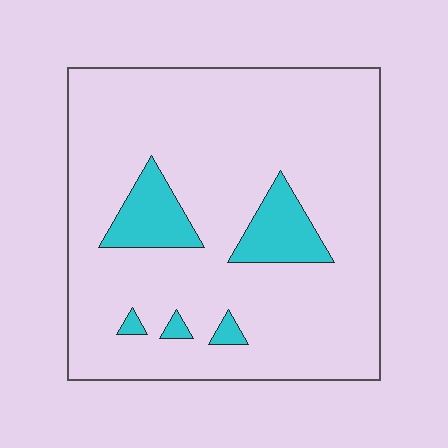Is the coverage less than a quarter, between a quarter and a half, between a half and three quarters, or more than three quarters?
Less than a quarter.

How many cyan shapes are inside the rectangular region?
5.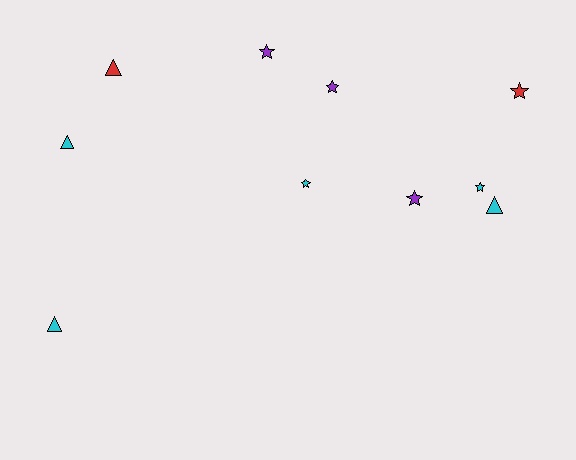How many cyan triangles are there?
There are 3 cyan triangles.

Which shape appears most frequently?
Star, with 6 objects.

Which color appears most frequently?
Cyan, with 5 objects.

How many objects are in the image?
There are 10 objects.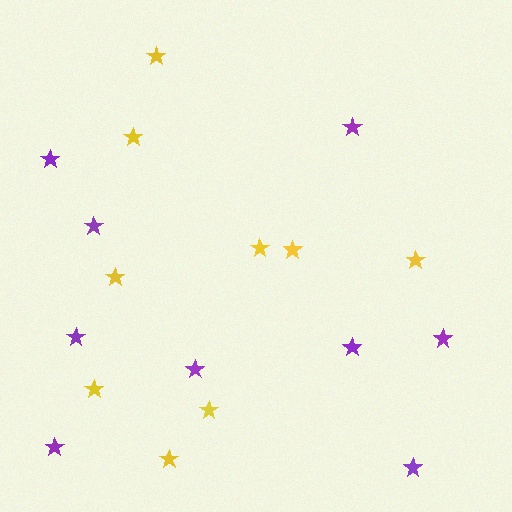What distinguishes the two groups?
There are 2 groups: one group of purple stars (9) and one group of yellow stars (9).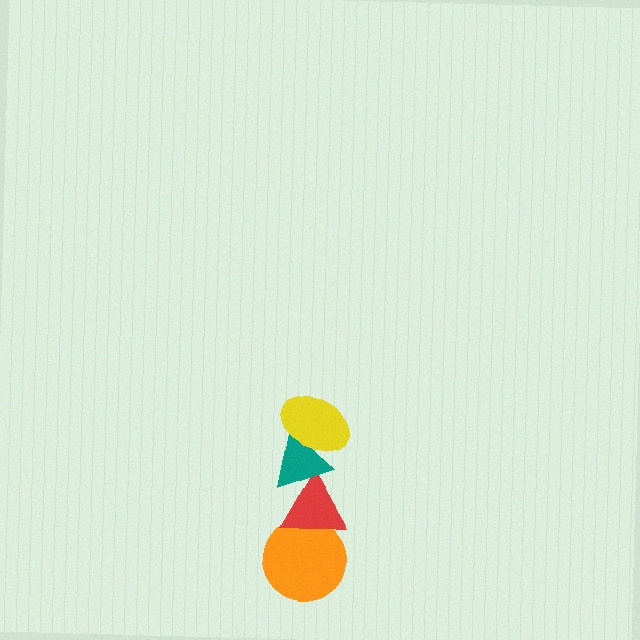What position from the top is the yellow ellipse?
The yellow ellipse is 1st from the top.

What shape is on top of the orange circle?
The red triangle is on top of the orange circle.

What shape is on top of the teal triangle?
The yellow ellipse is on top of the teal triangle.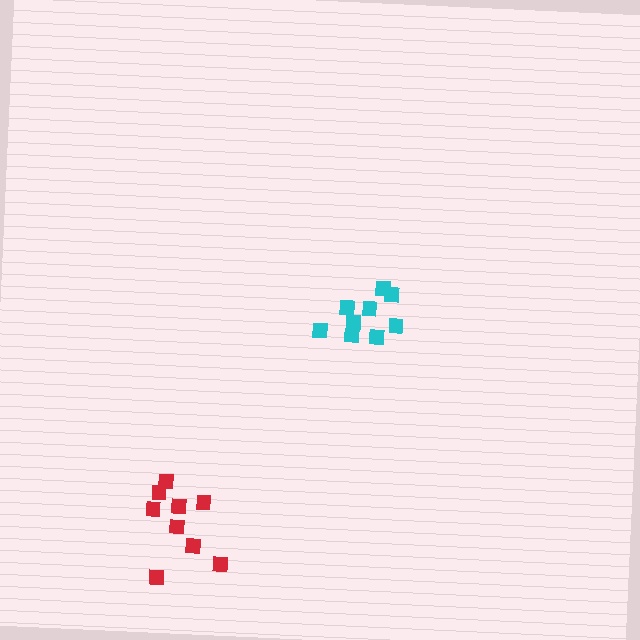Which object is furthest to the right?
The cyan cluster is rightmost.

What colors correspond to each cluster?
The clusters are colored: red, cyan.